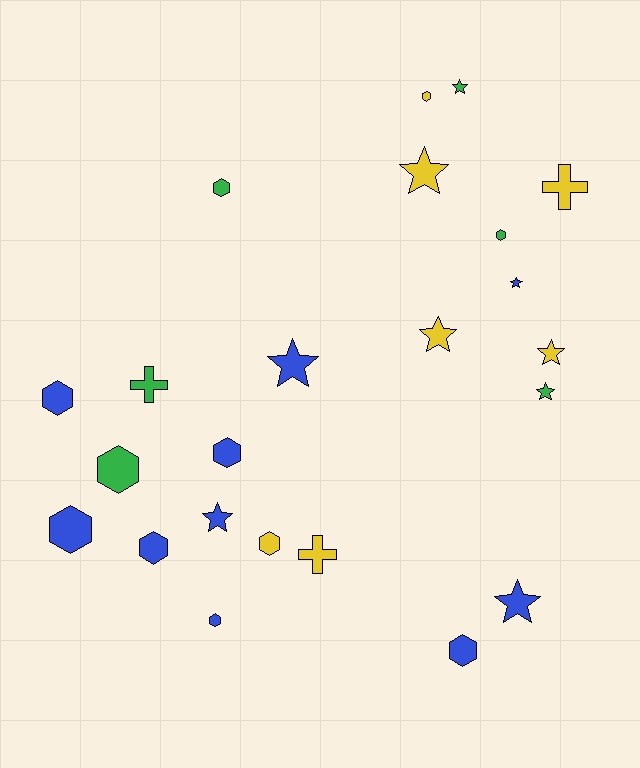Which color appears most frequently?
Blue, with 10 objects.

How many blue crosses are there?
There are no blue crosses.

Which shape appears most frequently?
Hexagon, with 11 objects.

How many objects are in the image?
There are 23 objects.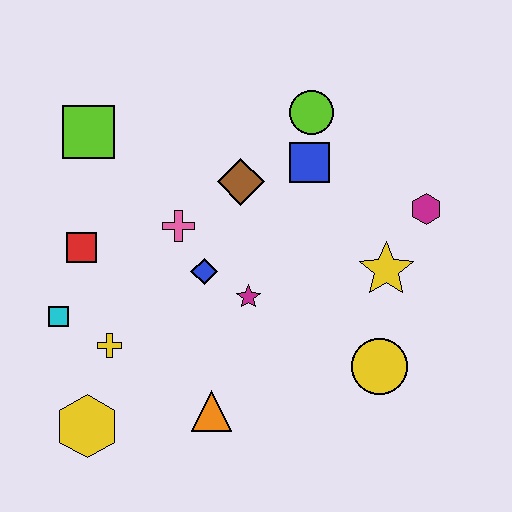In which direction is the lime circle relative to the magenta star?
The lime circle is above the magenta star.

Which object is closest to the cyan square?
The yellow cross is closest to the cyan square.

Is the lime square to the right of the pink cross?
No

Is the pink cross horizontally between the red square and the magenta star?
Yes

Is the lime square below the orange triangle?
No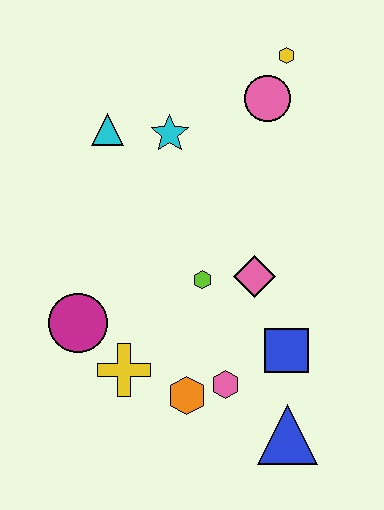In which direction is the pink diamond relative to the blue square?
The pink diamond is above the blue square.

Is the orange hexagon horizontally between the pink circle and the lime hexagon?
No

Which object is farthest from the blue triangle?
The yellow hexagon is farthest from the blue triangle.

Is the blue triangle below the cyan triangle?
Yes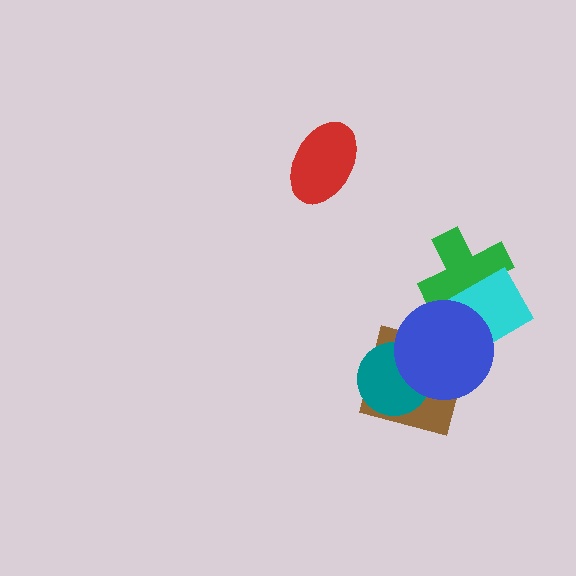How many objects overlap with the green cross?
2 objects overlap with the green cross.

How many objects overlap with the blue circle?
4 objects overlap with the blue circle.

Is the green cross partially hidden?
Yes, it is partially covered by another shape.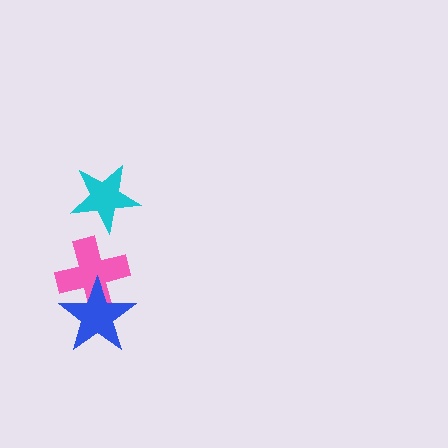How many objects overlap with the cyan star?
0 objects overlap with the cyan star.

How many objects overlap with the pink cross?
1 object overlaps with the pink cross.